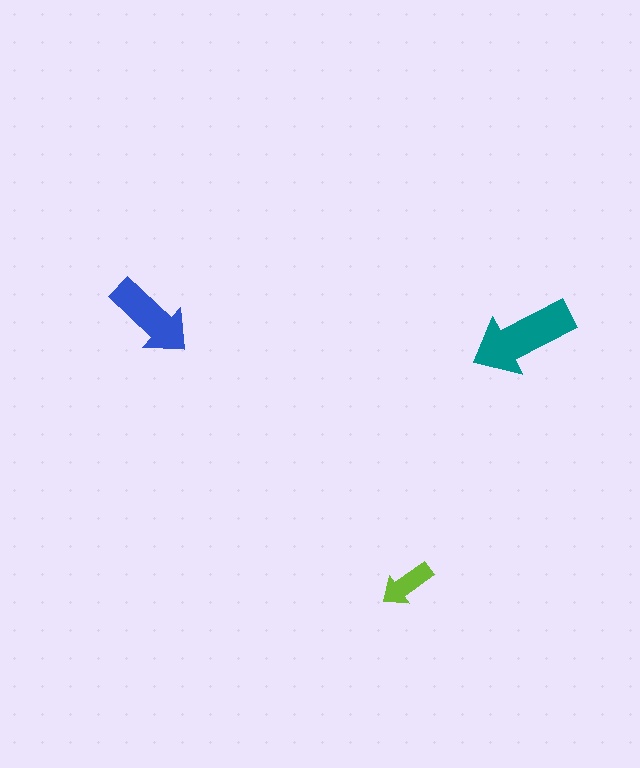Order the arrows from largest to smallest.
the teal one, the blue one, the lime one.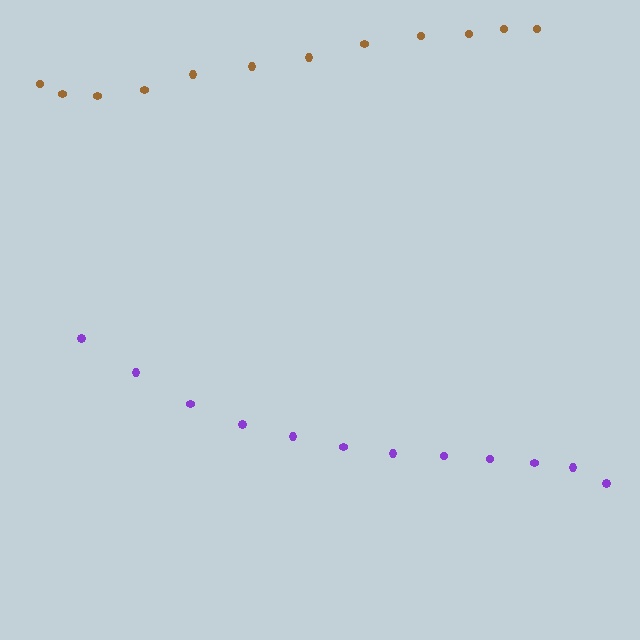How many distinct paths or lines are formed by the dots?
There are 2 distinct paths.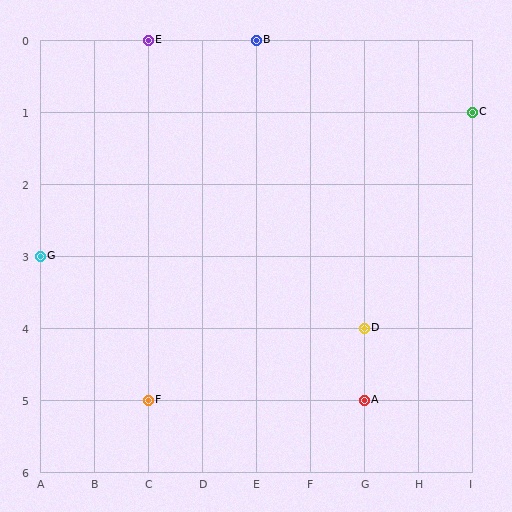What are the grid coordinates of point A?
Point A is at grid coordinates (G, 5).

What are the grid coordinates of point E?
Point E is at grid coordinates (C, 0).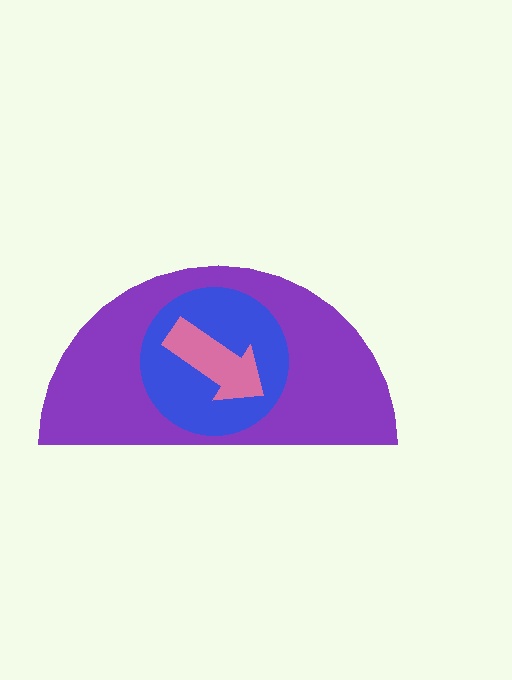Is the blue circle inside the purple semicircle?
Yes.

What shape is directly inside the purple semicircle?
The blue circle.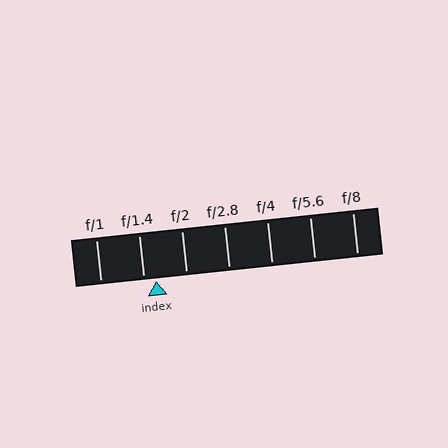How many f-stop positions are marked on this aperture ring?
There are 7 f-stop positions marked.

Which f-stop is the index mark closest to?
The index mark is closest to f/1.4.